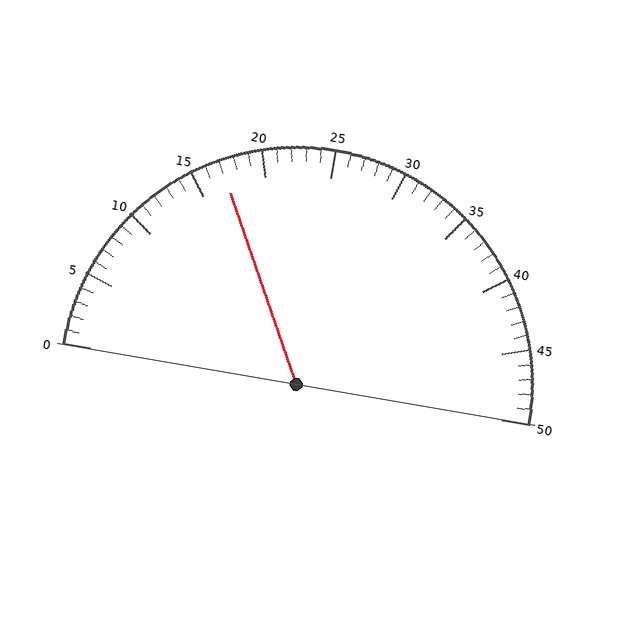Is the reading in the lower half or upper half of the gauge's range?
The reading is in the lower half of the range (0 to 50).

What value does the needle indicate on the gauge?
The needle indicates approximately 17.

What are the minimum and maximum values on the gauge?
The gauge ranges from 0 to 50.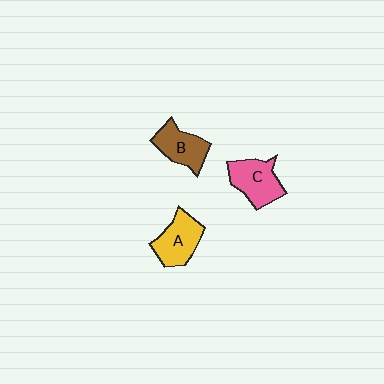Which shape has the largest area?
Shape C (pink).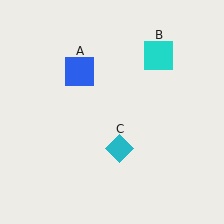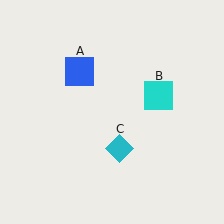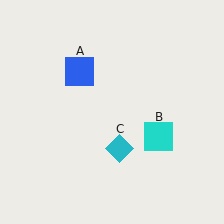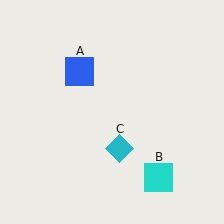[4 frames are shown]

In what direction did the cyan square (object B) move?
The cyan square (object B) moved down.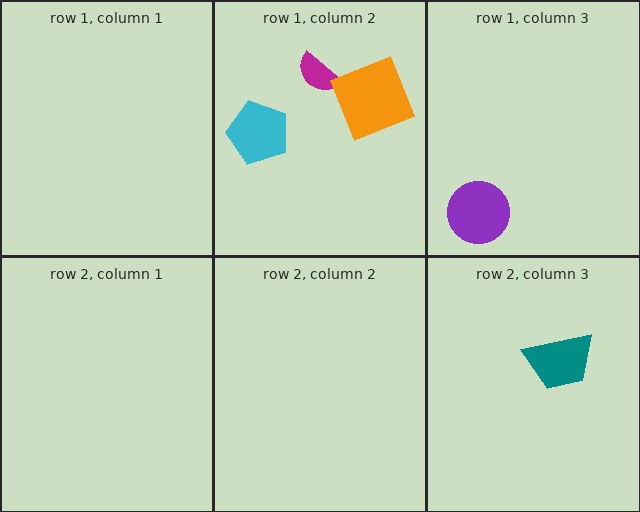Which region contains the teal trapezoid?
The row 2, column 3 region.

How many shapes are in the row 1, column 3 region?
1.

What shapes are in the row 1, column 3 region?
The purple circle.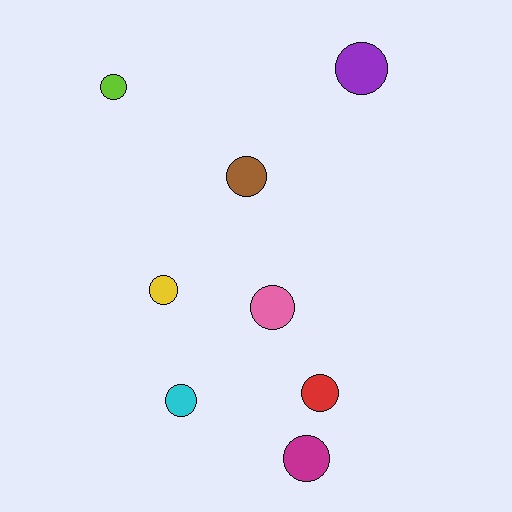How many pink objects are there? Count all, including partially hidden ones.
There is 1 pink object.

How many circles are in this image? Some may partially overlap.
There are 8 circles.